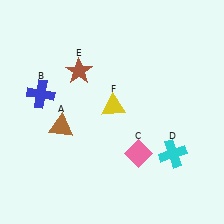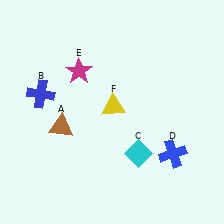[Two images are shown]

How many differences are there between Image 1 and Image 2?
There are 3 differences between the two images.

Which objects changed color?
C changed from pink to cyan. D changed from cyan to blue. E changed from brown to magenta.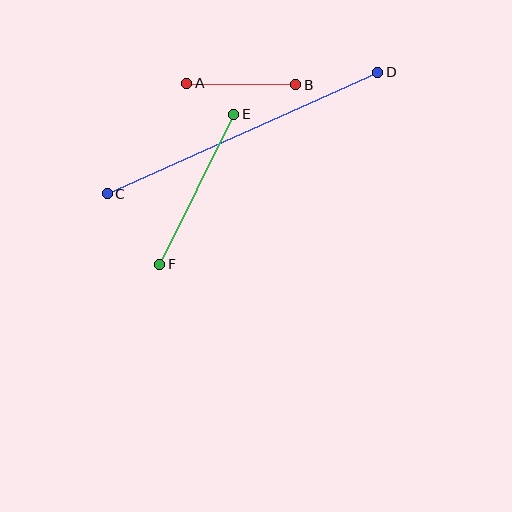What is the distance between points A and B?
The distance is approximately 109 pixels.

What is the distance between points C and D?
The distance is approximately 297 pixels.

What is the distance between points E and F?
The distance is approximately 167 pixels.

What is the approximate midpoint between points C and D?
The midpoint is at approximately (243, 133) pixels.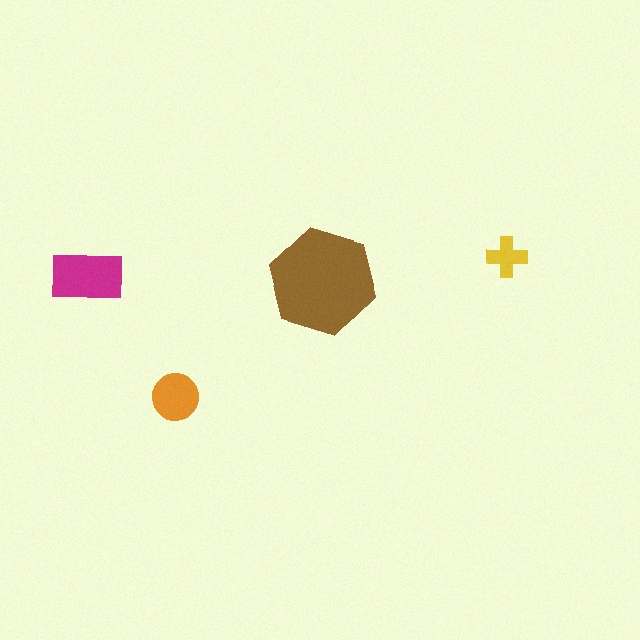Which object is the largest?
The brown hexagon.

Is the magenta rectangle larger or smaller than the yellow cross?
Larger.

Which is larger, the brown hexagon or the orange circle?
The brown hexagon.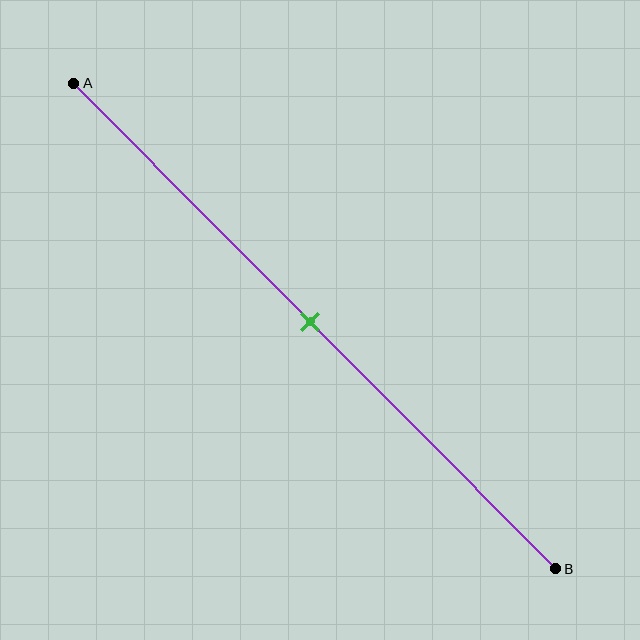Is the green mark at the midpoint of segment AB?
Yes, the mark is approximately at the midpoint.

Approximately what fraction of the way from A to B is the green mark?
The green mark is approximately 50% of the way from A to B.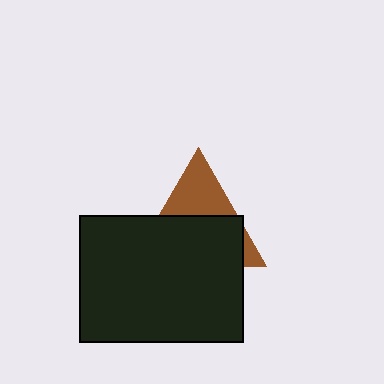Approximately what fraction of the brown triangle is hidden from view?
Roughly 62% of the brown triangle is hidden behind the black rectangle.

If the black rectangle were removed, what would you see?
You would see the complete brown triangle.